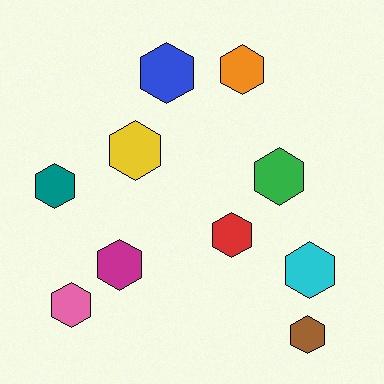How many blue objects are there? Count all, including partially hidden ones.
There is 1 blue object.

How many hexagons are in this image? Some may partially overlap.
There are 10 hexagons.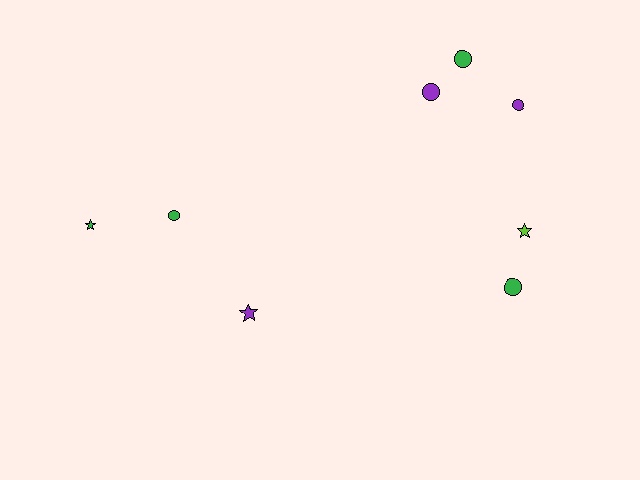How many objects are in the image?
There are 8 objects.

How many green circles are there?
There are 3 green circles.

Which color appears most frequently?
Green, with 4 objects.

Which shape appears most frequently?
Circle, with 5 objects.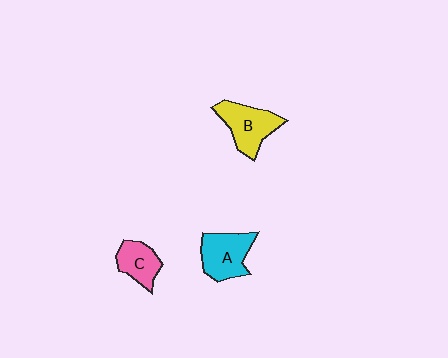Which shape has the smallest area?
Shape C (pink).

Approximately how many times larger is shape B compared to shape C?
Approximately 1.4 times.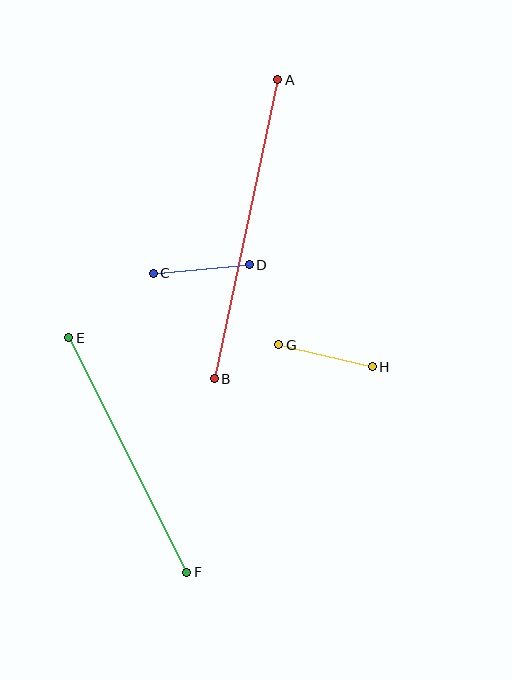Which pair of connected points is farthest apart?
Points A and B are farthest apart.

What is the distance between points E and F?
The distance is approximately 263 pixels.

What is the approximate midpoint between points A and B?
The midpoint is at approximately (246, 229) pixels.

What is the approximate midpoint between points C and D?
The midpoint is at approximately (201, 269) pixels.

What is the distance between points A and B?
The distance is approximately 306 pixels.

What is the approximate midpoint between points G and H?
The midpoint is at approximately (325, 356) pixels.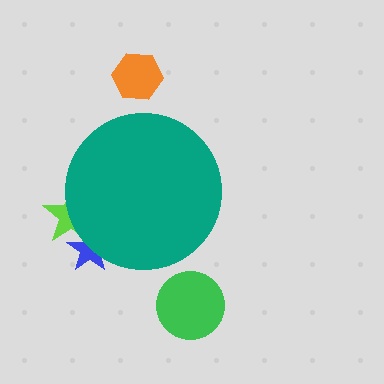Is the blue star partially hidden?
Yes, the blue star is partially hidden behind the teal circle.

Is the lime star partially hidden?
Yes, the lime star is partially hidden behind the teal circle.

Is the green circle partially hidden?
No, the green circle is fully visible.